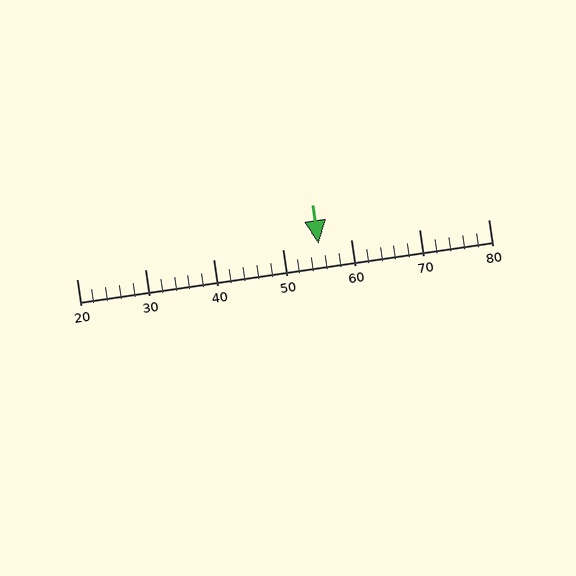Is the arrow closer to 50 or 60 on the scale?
The arrow is closer to 60.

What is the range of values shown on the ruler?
The ruler shows values from 20 to 80.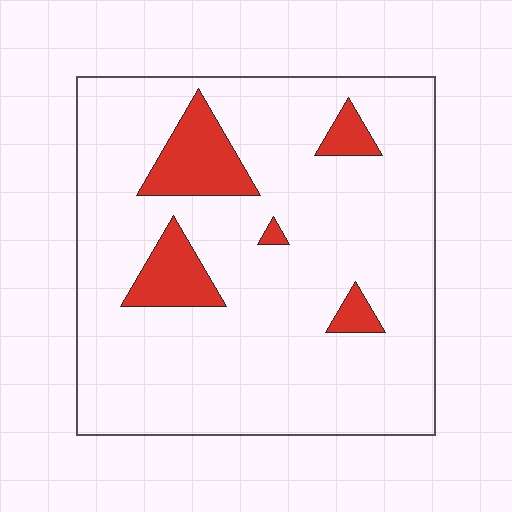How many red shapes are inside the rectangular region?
5.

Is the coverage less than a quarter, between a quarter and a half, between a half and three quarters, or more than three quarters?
Less than a quarter.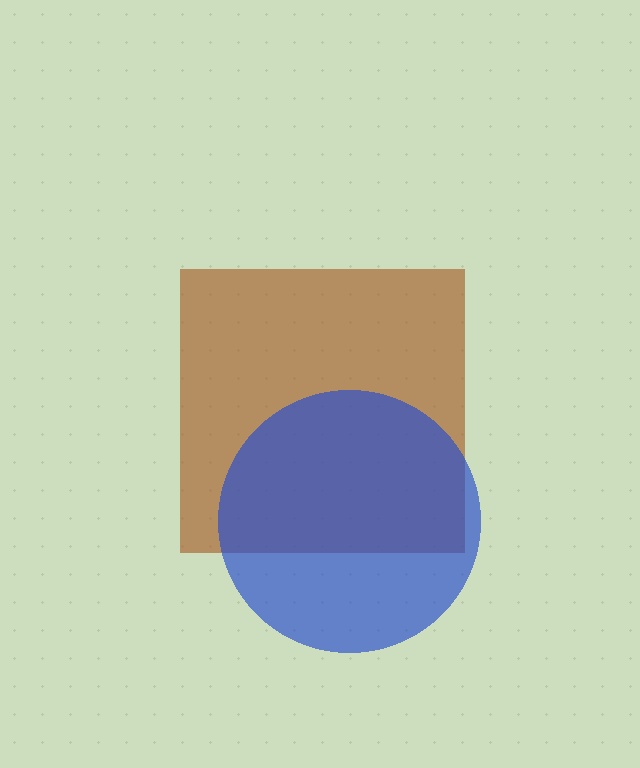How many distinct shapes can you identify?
There are 2 distinct shapes: a brown square, a blue circle.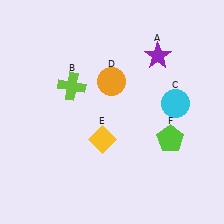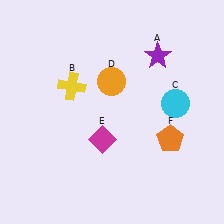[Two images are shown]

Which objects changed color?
B changed from lime to yellow. E changed from yellow to magenta. F changed from lime to orange.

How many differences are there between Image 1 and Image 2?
There are 3 differences between the two images.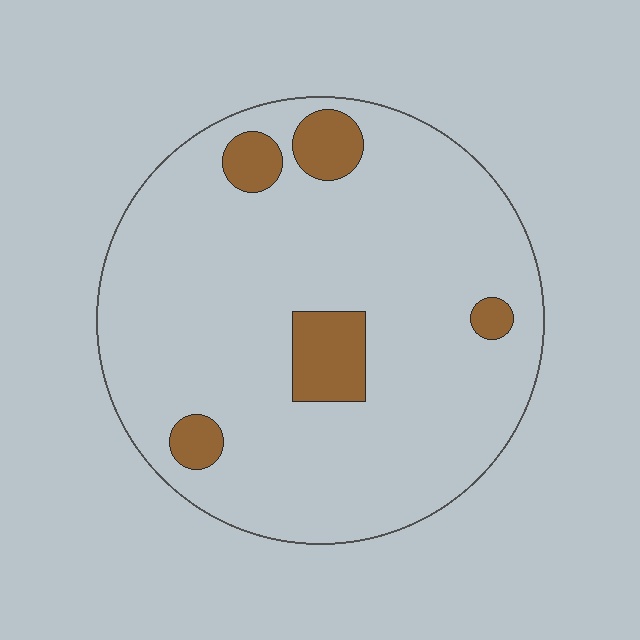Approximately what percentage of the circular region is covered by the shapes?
Approximately 10%.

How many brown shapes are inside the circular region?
5.